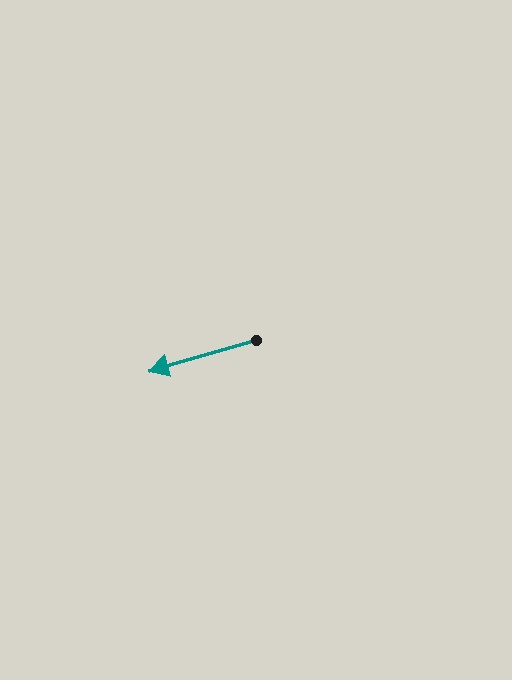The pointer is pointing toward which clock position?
Roughly 8 o'clock.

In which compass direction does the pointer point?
West.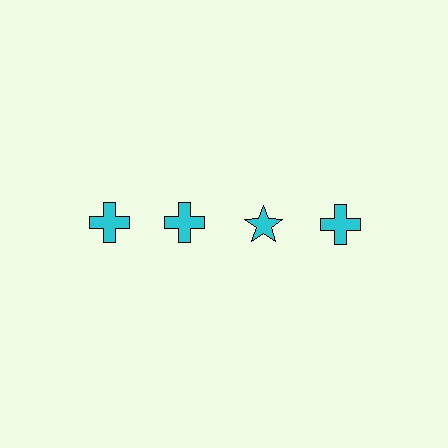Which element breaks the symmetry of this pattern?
The cyan star in the top row, center column breaks the symmetry. All other shapes are cyan crosses.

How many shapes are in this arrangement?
There are 4 shapes arranged in a grid pattern.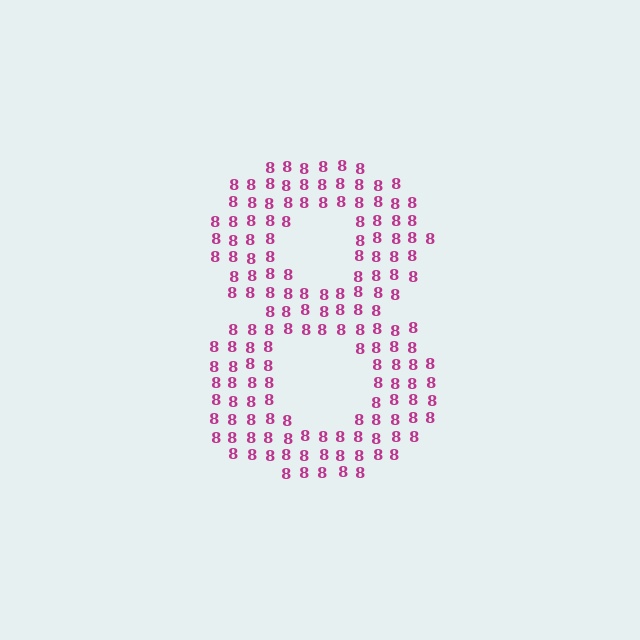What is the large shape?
The large shape is the digit 8.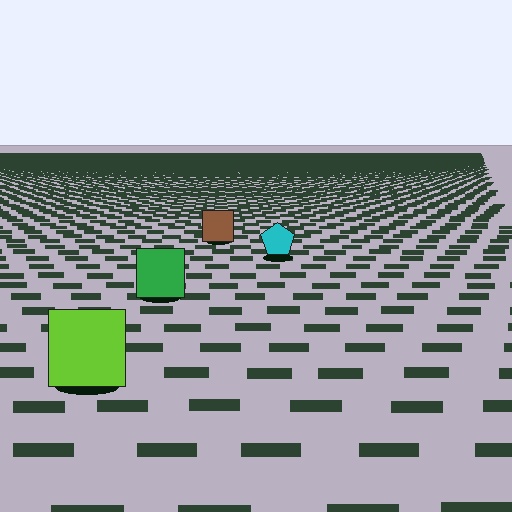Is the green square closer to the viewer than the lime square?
No. The lime square is closer — you can tell from the texture gradient: the ground texture is coarser near it.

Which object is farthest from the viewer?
The brown square is farthest from the viewer. It appears smaller and the ground texture around it is denser.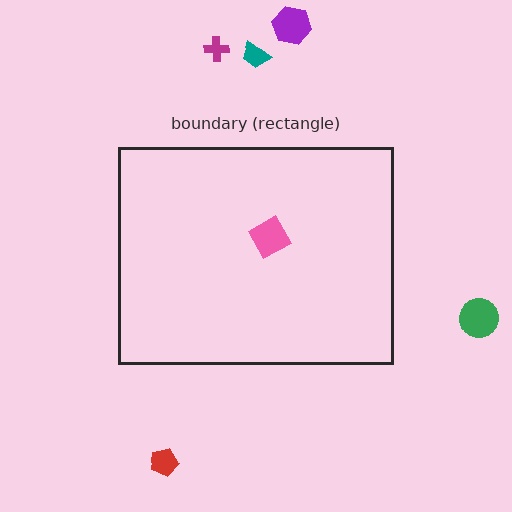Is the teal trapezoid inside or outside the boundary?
Outside.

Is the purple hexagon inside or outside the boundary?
Outside.